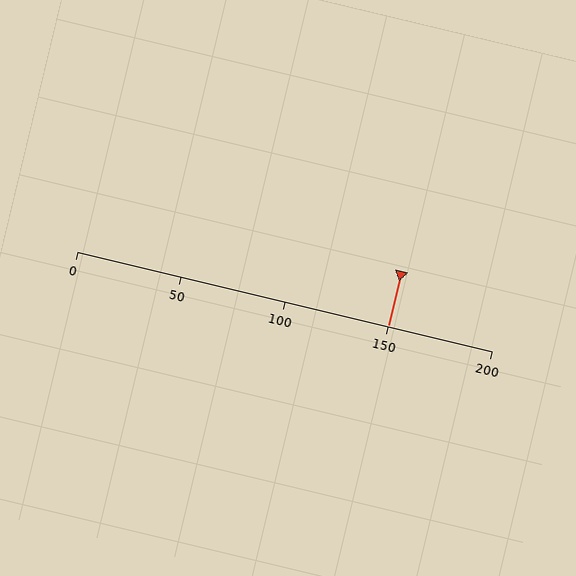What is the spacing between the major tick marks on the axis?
The major ticks are spaced 50 apart.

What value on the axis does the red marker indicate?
The marker indicates approximately 150.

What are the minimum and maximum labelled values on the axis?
The axis runs from 0 to 200.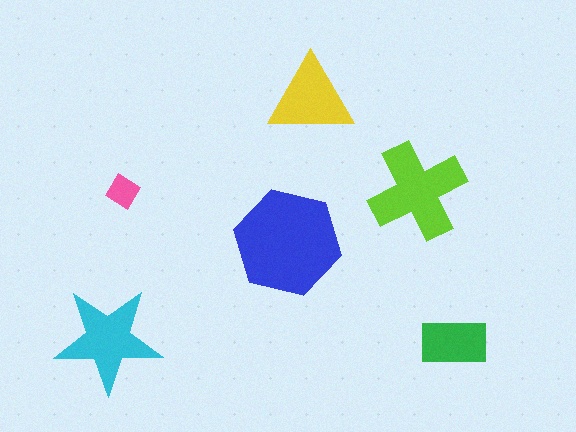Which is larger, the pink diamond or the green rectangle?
The green rectangle.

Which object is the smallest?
The pink diamond.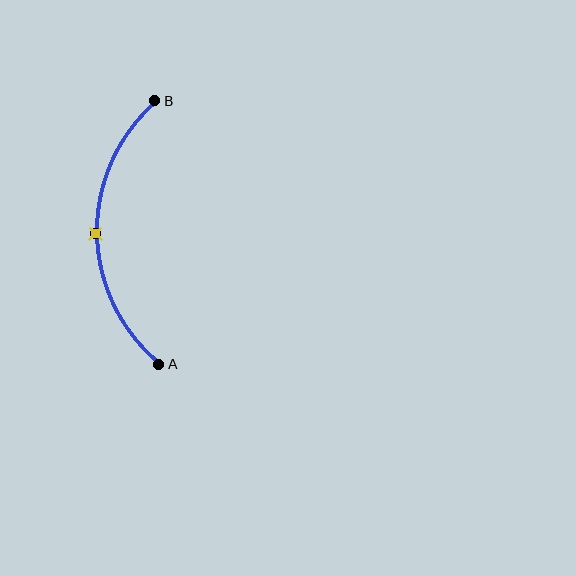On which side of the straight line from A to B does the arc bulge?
The arc bulges to the left of the straight line connecting A and B.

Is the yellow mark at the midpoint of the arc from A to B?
Yes. The yellow mark lies on the arc at equal arc-length from both A and B — it is the arc midpoint.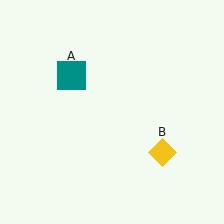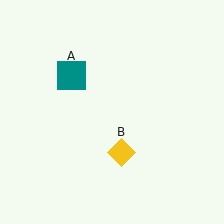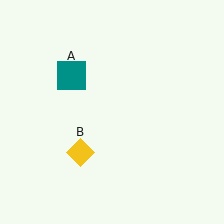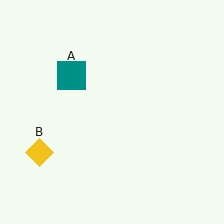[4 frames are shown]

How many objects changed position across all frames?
1 object changed position: yellow diamond (object B).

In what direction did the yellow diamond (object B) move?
The yellow diamond (object B) moved left.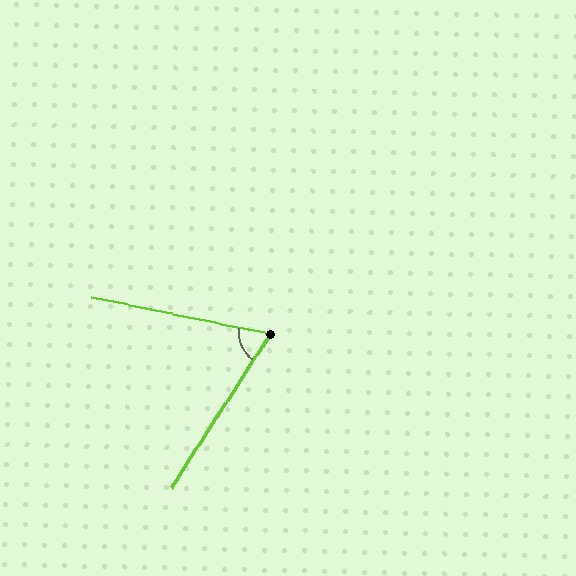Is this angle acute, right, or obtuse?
It is acute.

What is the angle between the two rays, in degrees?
Approximately 69 degrees.